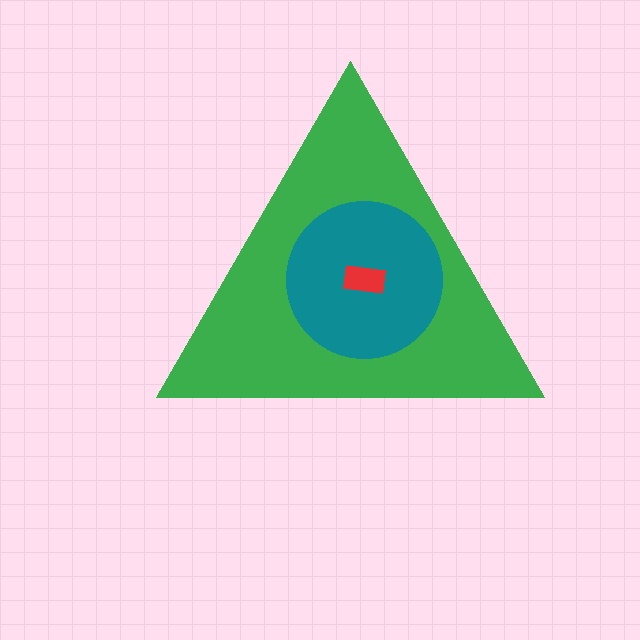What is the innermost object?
The red rectangle.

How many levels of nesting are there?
3.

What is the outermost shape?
The green triangle.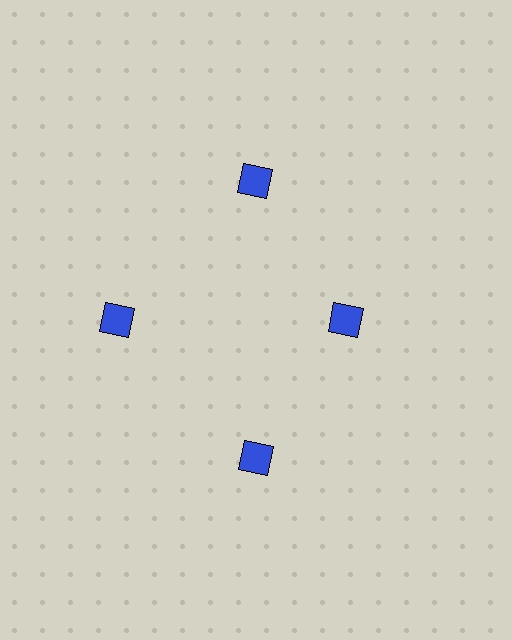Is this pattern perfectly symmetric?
No. The 4 blue squares are arranged in a ring, but one element near the 3 o'clock position is pulled inward toward the center, breaking the 4-fold rotational symmetry.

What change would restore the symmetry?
The symmetry would be restored by moving it outward, back onto the ring so that all 4 squares sit at equal angles and equal distance from the center.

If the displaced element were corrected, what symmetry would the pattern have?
It would have 4-fold rotational symmetry — the pattern would map onto itself every 90 degrees.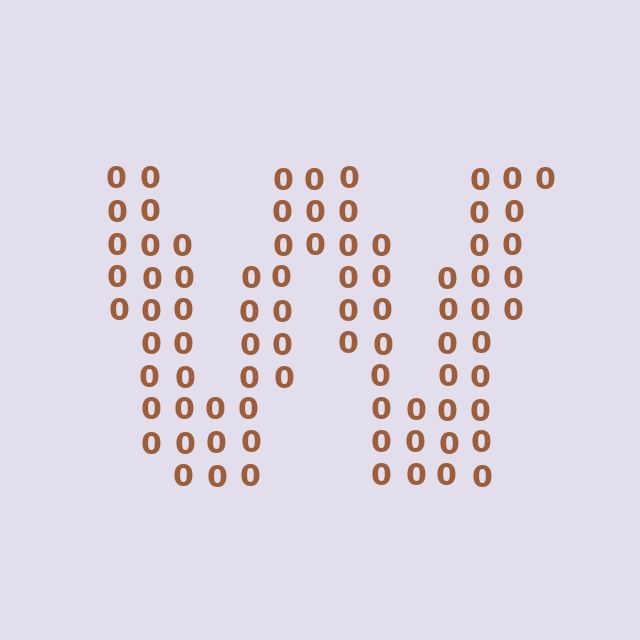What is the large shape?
The large shape is the letter W.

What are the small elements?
The small elements are digit 0's.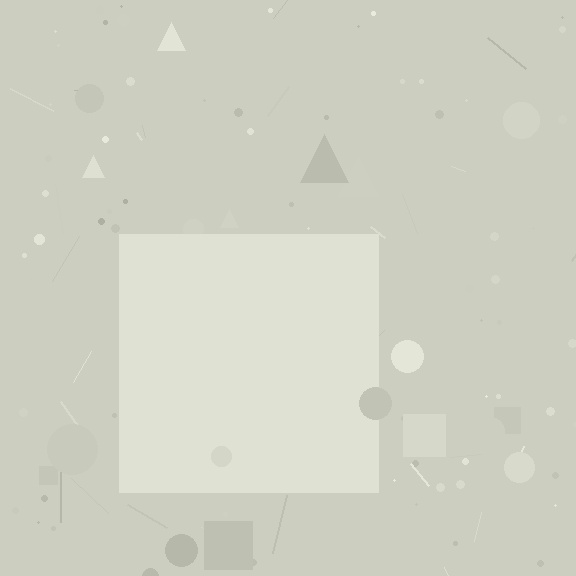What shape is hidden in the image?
A square is hidden in the image.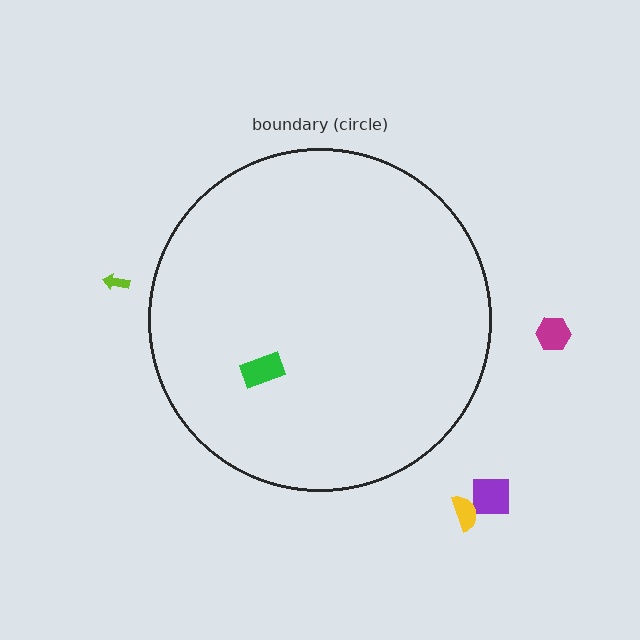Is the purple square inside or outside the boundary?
Outside.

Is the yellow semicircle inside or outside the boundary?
Outside.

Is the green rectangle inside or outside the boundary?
Inside.